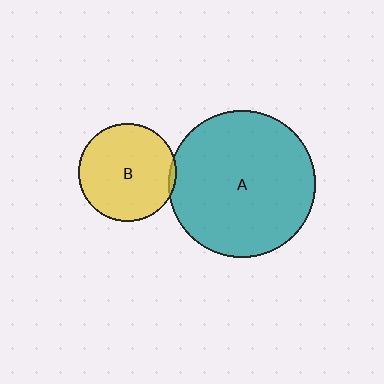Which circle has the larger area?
Circle A (teal).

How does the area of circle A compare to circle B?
Approximately 2.2 times.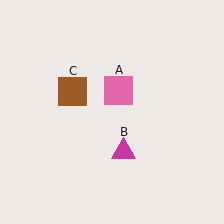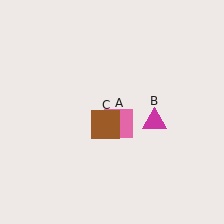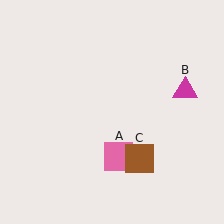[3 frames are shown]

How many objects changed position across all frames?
3 objects changed position: pink square (object A), magenta triangle (object B), brown square (object C).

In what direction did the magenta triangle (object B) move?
The magenta triangle (object B) moved up and to the right.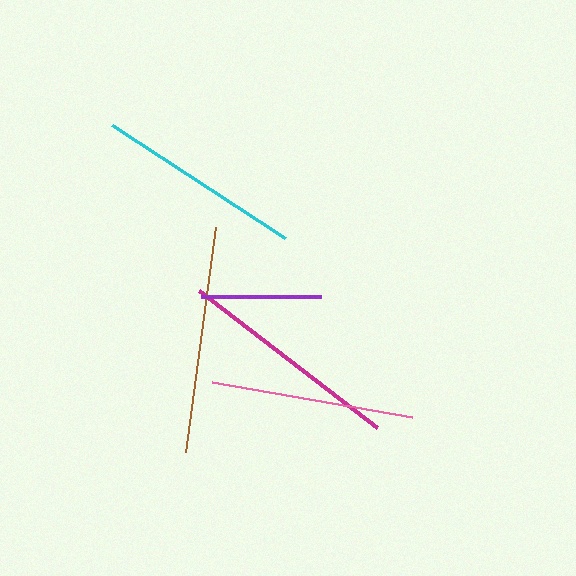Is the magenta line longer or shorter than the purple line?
The magenta line is longer than the purple line.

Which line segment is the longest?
The brown line is the longest at approximately 227 pixels.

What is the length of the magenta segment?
The magenta segment is approximately 224 pixels long.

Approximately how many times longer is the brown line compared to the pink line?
The brown line is approximately 1.1 times the length of the pink line.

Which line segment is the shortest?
The purple line is the shortest at approximately 120 pixels.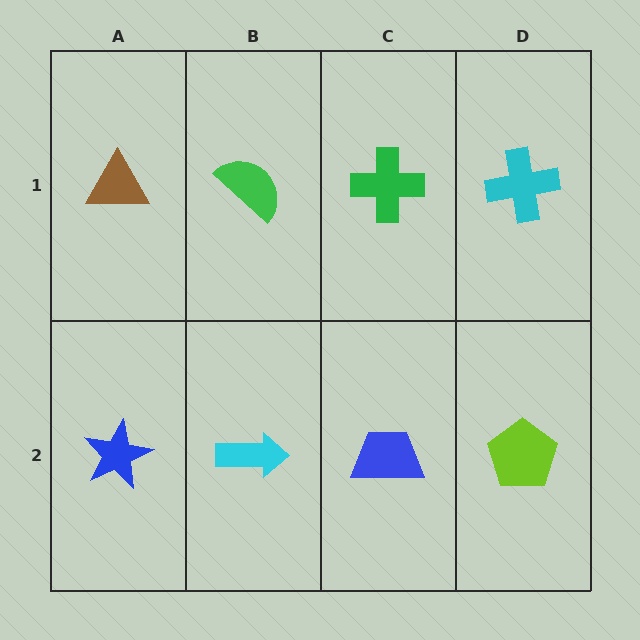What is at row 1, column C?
A green cross.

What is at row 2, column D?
A lime pentagon.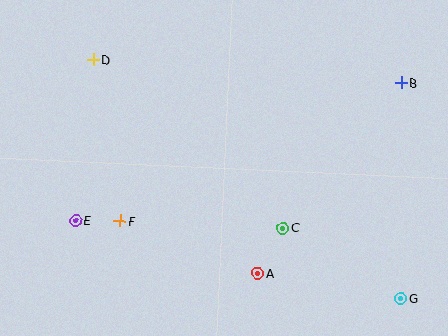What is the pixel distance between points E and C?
The distance between E and C is 208 pixels.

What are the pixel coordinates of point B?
Point B is at (401, 83).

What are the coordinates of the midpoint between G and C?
The midpoint between G and C is at (342, 263).